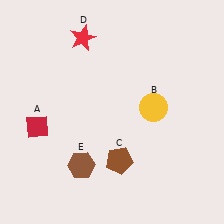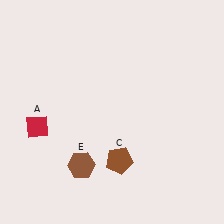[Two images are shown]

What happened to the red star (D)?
The red star (D) was removed in Image 2. It was in the top-left area of Image 1.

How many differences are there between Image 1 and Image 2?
There are 2 differences between the two images.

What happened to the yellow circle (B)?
The yellow circle (B) was removed in Image 2. It was in the top-right area of Image 1.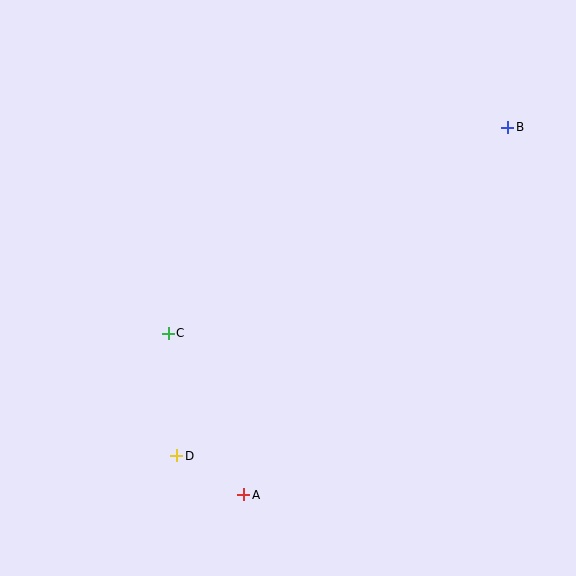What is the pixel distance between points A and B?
The distance between A and B is 453 pixels.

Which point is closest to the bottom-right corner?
Point A is closest to the bottom-right corner.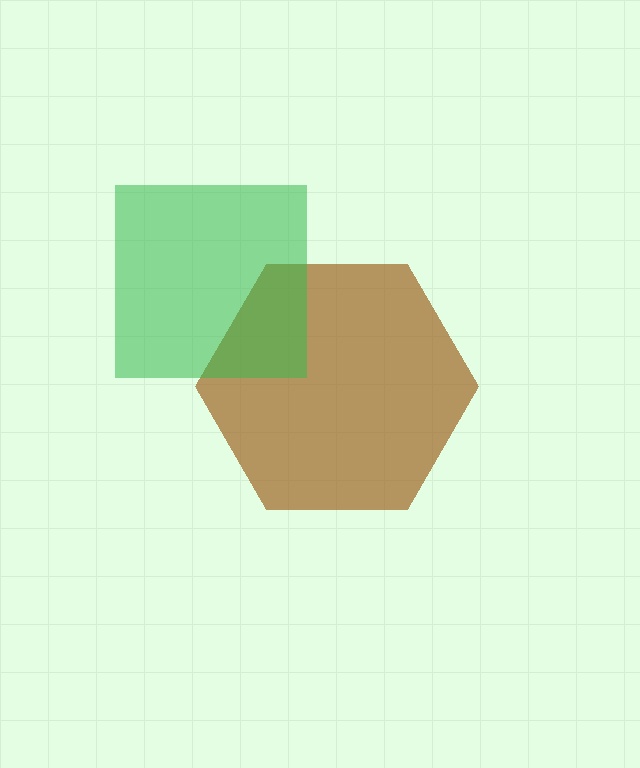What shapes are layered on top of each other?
The layered shapes are: a brown hexagon, a green square.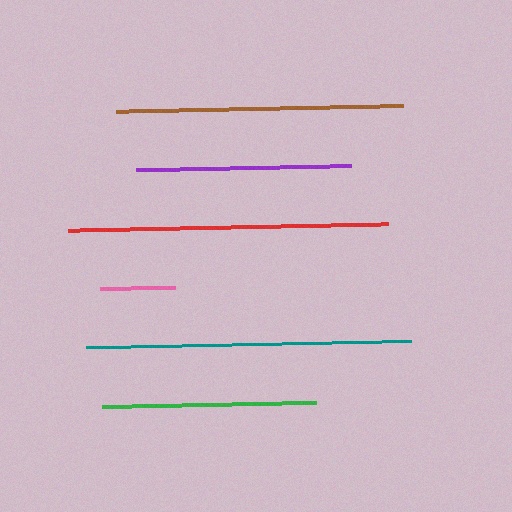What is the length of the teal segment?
The teal segment is approximately 324 pixels long.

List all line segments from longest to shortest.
From longest to shortest: teal, red, brown, purple, green, pink.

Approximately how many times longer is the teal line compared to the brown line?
The teal line is approximately 1.1 times the length of the brown line.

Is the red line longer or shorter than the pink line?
The red line is longer than the pink line.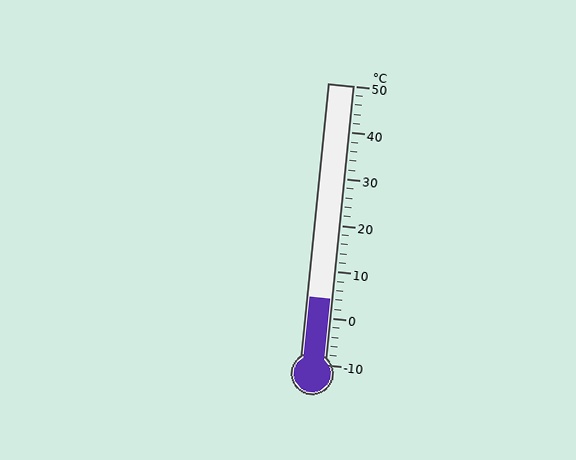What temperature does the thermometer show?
The thermometer shows approximately 4°C.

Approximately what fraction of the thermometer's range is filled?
The thermometer is filled to approximately 25% of its range.